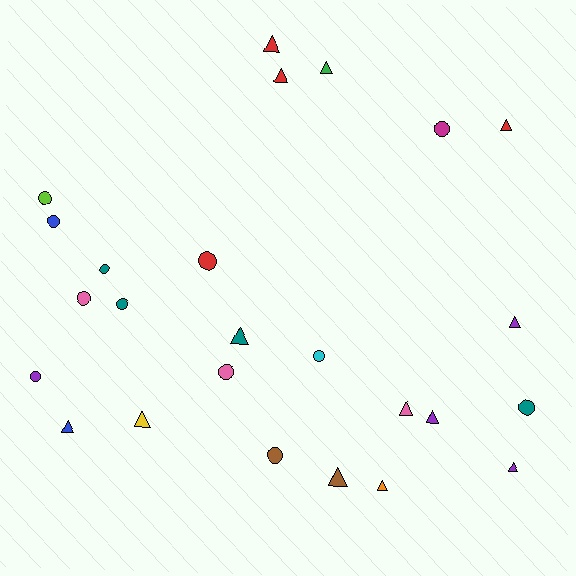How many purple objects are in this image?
There are 4 purple objects.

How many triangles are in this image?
There are 13 triangles.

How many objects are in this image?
There are 25 objects.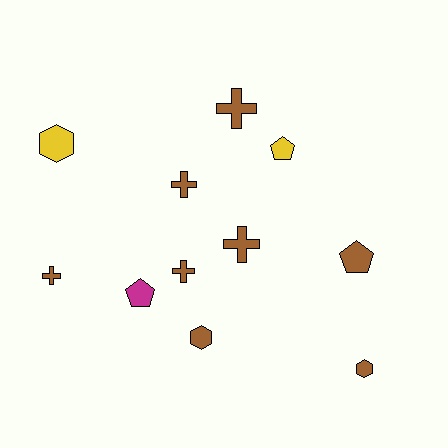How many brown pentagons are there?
There is 1 brown pentagon.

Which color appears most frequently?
Brown, with 8 objects.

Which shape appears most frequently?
Cross, with 5 objects.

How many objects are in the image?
There are 11 objects.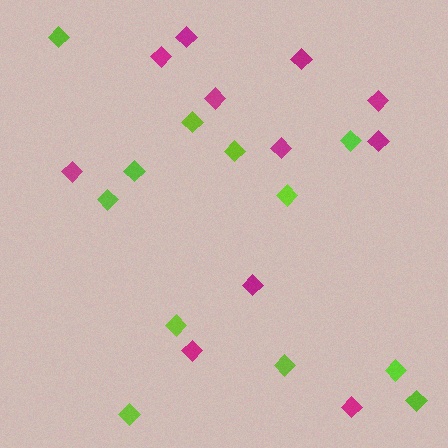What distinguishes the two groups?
There are 2 groups: one group of magenta diamonds (11) and one group of lime diamonds (12).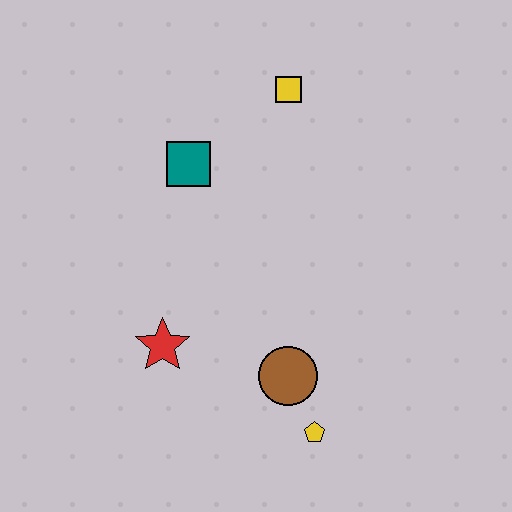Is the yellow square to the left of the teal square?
No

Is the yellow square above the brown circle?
Yes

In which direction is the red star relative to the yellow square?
The red star is below the yellow square.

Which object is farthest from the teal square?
The yellow pentagon is farthest from the teal square.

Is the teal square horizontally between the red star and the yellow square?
Yes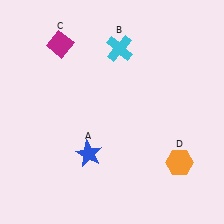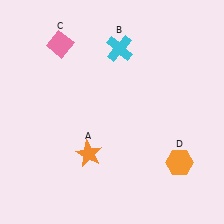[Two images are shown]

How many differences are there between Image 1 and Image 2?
There are 2 differences between the two images.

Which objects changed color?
A changed from blue to orange. C changed from magenta to pink.